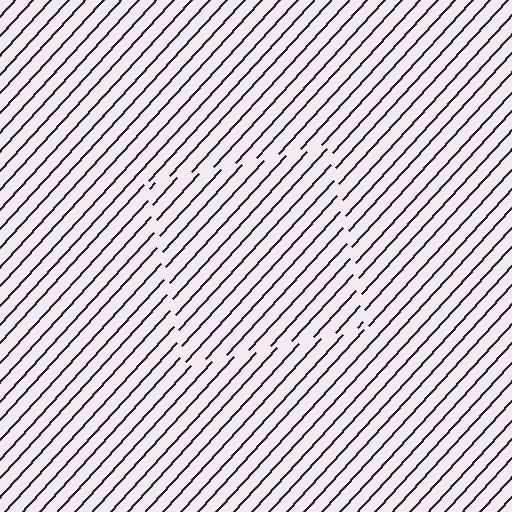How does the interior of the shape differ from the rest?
The interior of the shape contains the same grating, shifted by half a period — the contour is defined by the phase discontinuity where line-ends from the inner and outer gratings abut.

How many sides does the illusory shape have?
4 sides — the line-ends trace a square.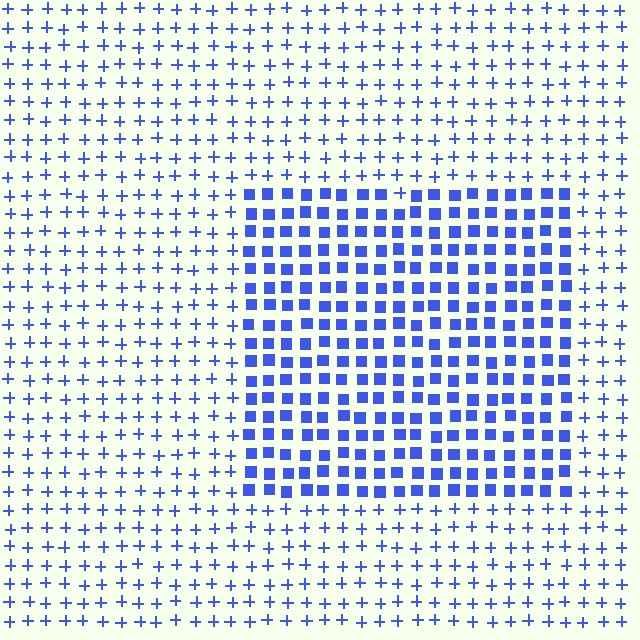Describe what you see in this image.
The image is filled with small blue elements arranged in a uniform grid. A rectangle-shaped region contains squares, while the surrounding area contains plus signs. The boundary is defined purely by the change in element shape.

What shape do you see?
I see a rectangle.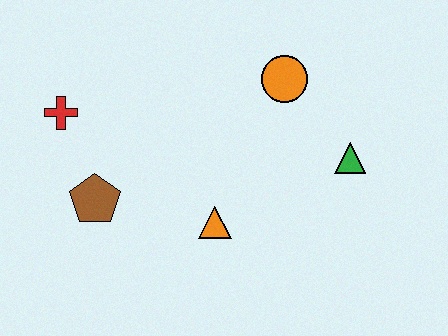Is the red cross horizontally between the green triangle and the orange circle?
No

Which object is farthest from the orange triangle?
The red cross is farthest from the orange triangle.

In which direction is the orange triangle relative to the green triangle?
The orange triangle is to the left of the green triangle.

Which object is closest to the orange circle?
The green triangle is closest to the orange circle.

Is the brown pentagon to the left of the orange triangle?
Yes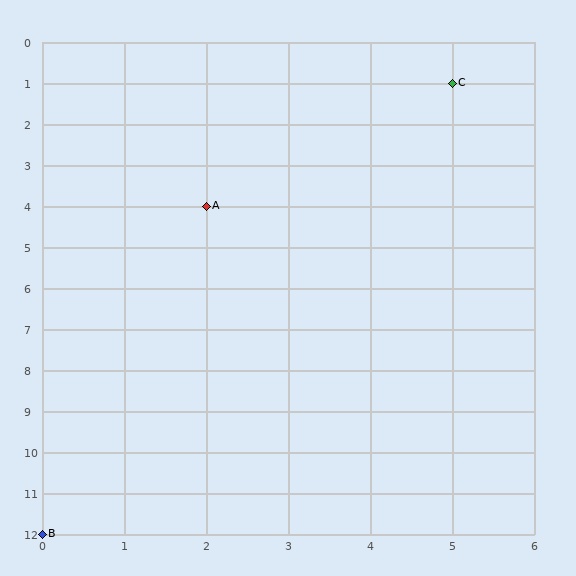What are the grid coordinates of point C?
Point C is at grid coordinates (5, 1).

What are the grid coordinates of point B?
Point B is at grid coordinates (0, 12).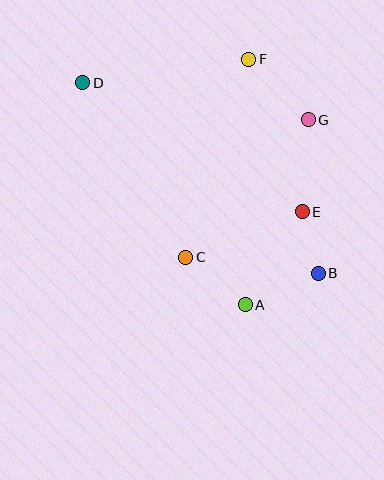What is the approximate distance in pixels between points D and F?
The distance between D and F is approximately 168 pixels.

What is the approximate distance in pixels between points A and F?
The distance between A and F is approximately 246 pixels.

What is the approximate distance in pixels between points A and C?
The distance between A and C is approximately 76 pixels.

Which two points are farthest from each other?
Points B and D are farthest from each other.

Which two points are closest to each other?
Points B and E are closest to each other.